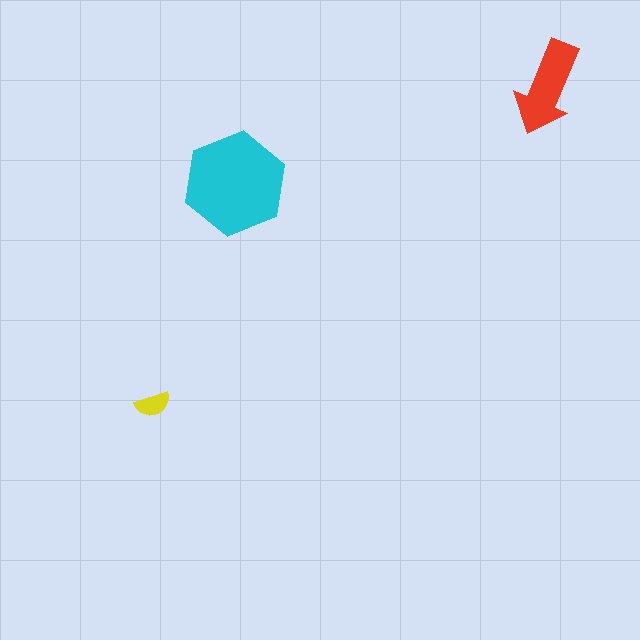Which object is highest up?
The red arrow is topmost.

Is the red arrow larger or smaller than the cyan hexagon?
Smaller.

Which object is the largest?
The cyan hexagon.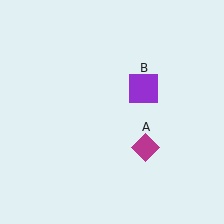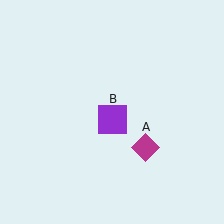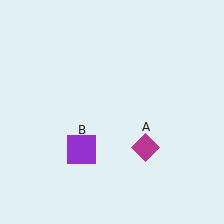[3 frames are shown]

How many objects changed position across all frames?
1 object changed position: purple square (object B).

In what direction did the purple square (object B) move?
The purple square (object B) moved down and to the left.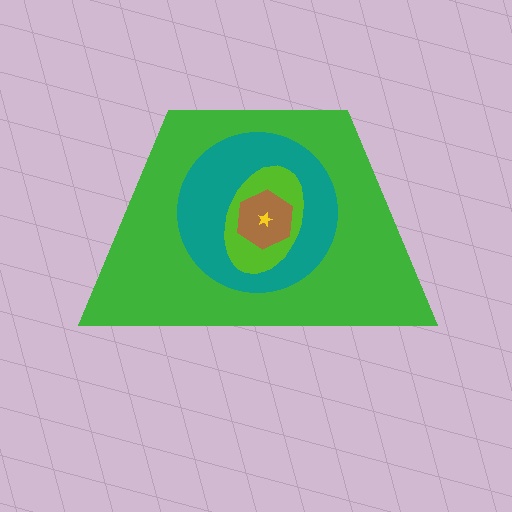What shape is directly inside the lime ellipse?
The brown hexagon.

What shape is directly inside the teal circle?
The lime ellipse.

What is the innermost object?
The yellow star.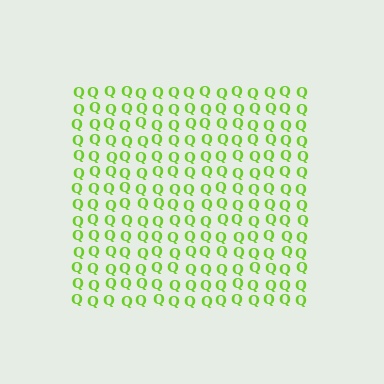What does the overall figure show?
The overall figure shows a square.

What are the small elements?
The small elements are letter Q's.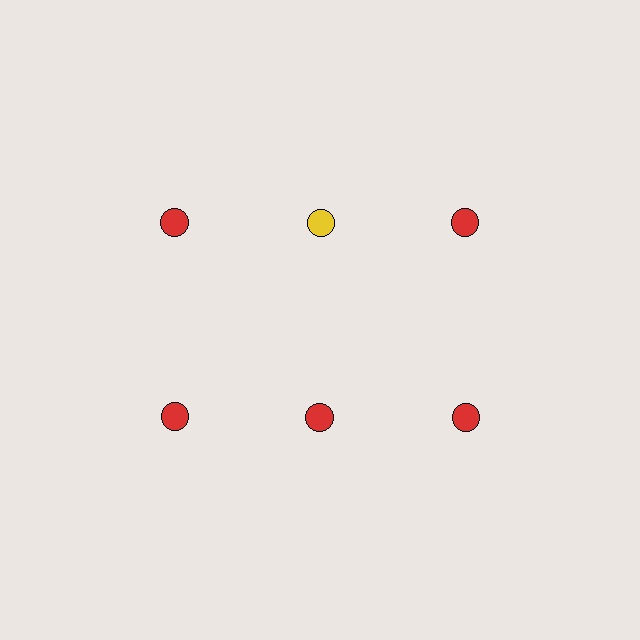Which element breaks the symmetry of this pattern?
The yellow circle in the top row, second from left column breaks the symmetry. All other shapes are red circles.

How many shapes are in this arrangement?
There are 6 shapes arranged in a grid pattern.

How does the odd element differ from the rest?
It has a different color: yellow instead of red.